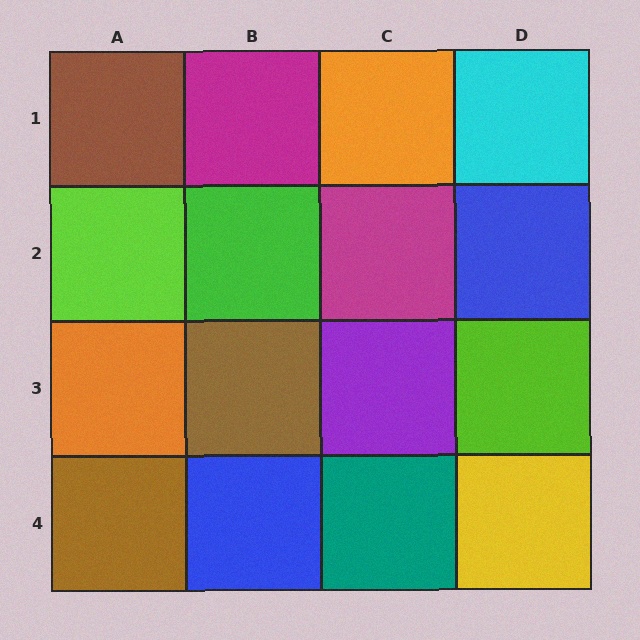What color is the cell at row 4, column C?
Teal.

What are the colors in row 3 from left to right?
Orange, brown, purple, lime.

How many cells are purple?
1 cell is purple.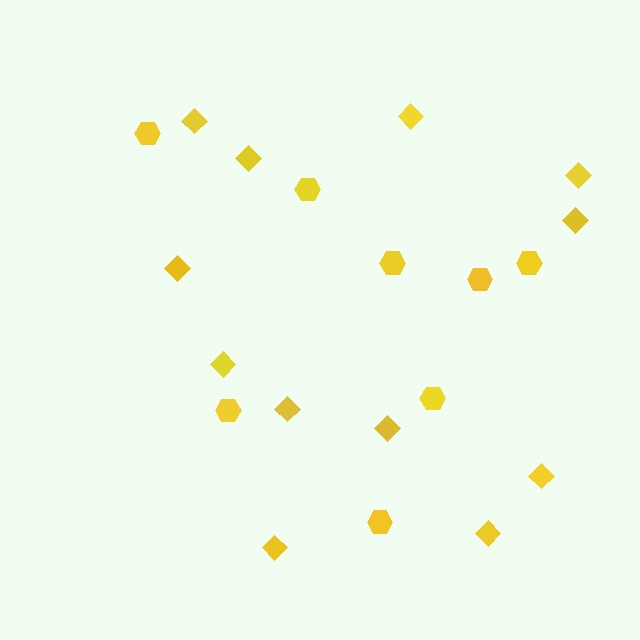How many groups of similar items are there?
There are 2 groups: one group of diamonds (12) and one group of hexagons (8).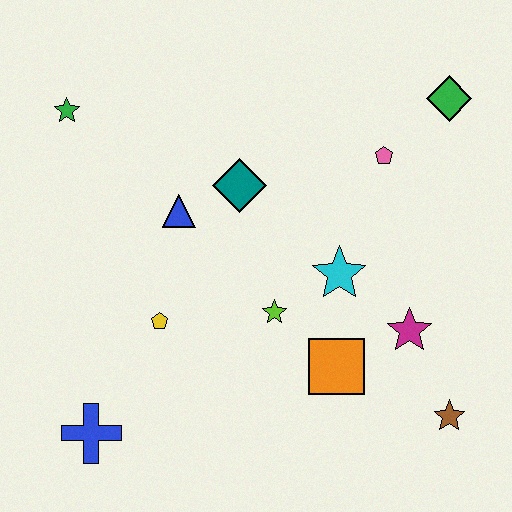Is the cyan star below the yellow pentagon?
No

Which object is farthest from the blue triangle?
The brown star is farthest from the blue triangle.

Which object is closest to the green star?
The blue triangle is closest to the green star.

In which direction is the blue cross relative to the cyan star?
The blue cross is to the left of the cyan star.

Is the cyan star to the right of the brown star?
No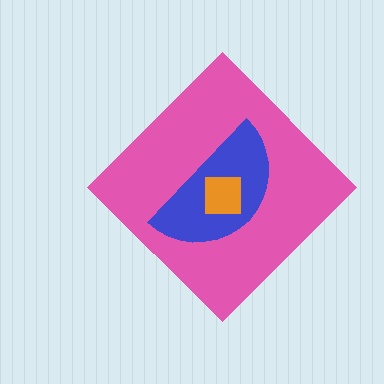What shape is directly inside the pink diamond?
The blue semicircle.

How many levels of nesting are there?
3.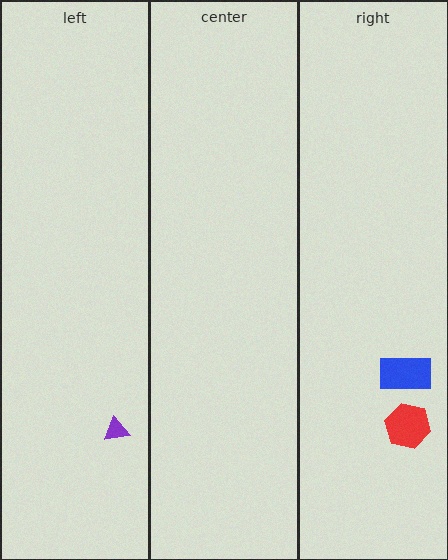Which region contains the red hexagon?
The right region.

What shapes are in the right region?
The blue rectangle, the red hexagon.